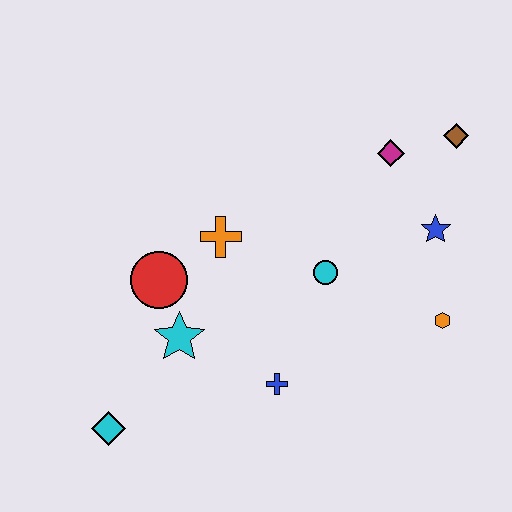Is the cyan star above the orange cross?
No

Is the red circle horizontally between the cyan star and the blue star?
No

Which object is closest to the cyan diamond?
The cyan star is closest to the cyan diamond.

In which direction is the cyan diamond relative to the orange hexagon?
The cyan diamond is to the left of the orange hexagon.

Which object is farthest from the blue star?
The cyan diamond is farthest from the blue star.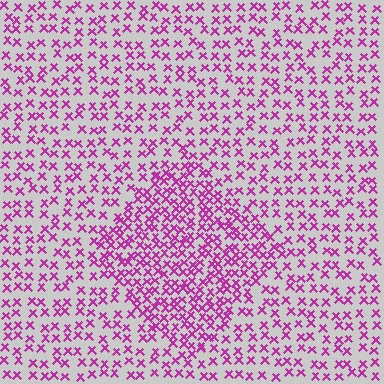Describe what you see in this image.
The image contains small magenta elements arranged at two different densities. A diamond-shaped region is visible where the elements are more densely packed than the surrounding area.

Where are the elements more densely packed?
The elements are more densely packed inside the diamond boundary.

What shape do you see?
I see a diamond.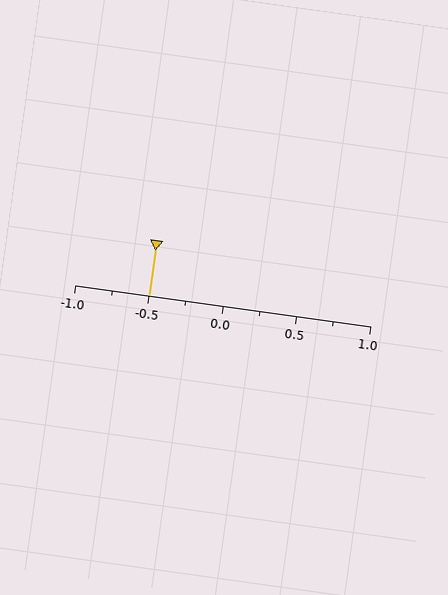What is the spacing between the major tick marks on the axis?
The major ticks are spaced 0.5 apart.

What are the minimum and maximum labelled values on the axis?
The axis runs from -1.0 to 1.0.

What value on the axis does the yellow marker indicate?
The marker indicates approximately -0.5.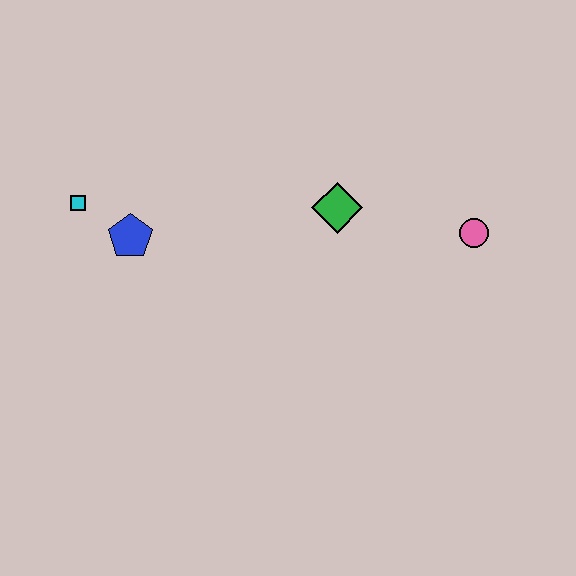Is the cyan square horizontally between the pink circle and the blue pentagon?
No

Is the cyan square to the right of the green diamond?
No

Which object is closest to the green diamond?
The pink circle is closest to the green diamond.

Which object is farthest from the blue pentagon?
The pink circle is farthest from the blue pentagon.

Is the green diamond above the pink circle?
Yes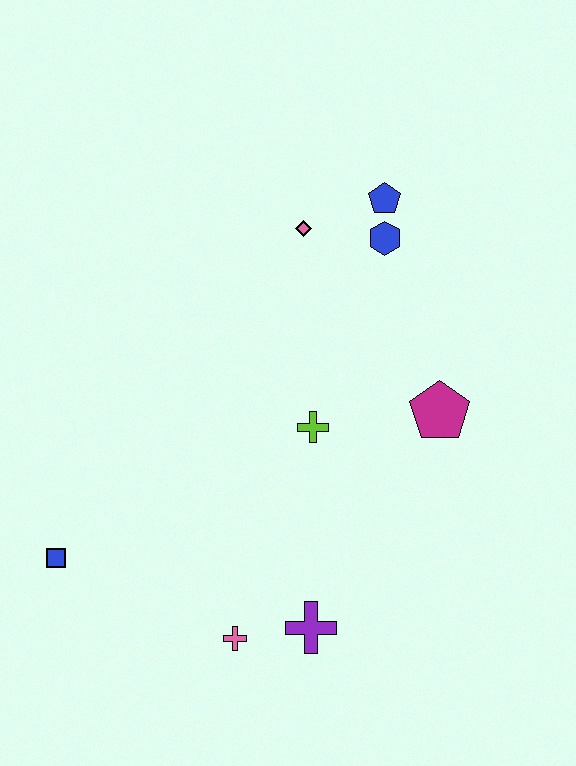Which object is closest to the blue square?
The pink cross is closest to the blue square.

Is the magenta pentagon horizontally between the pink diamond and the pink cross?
No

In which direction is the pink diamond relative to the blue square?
The pink diamond is above the blue square.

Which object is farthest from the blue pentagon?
The blue square is farthest from the blue pentagon.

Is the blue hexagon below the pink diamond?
Yes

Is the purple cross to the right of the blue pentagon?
No